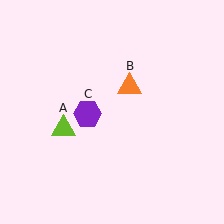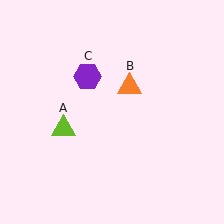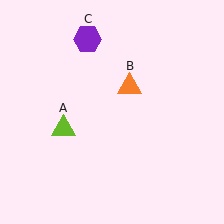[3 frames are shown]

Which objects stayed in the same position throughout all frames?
Lime triangle (object A) and orange triangle (object B) remained stationary.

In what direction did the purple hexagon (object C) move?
The purple hexagon (object C) moved up.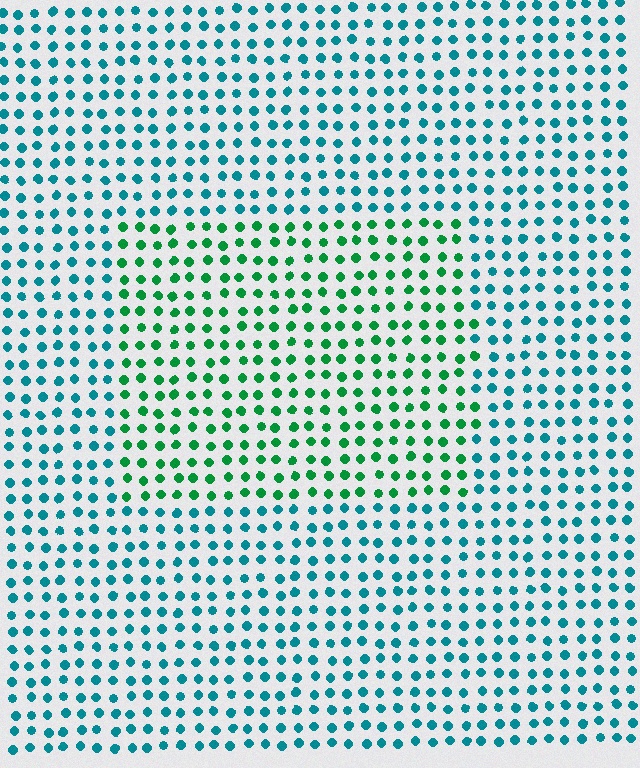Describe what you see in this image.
The image is filled with small teal elements in a uniform arrangement. A rectangle-shaped region is visible where the elements are tinted to a slightly different hue, forming a subtle color boundary.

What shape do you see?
I see a rectangle.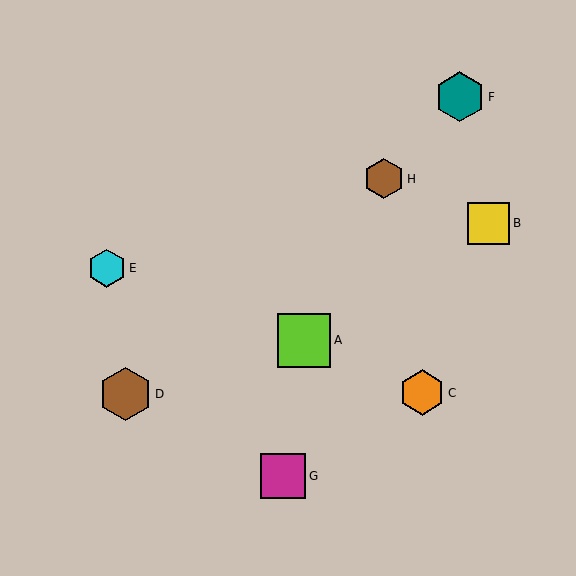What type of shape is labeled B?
Shape B is a yellow square.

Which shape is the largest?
The lime square (labeled A) is the largest.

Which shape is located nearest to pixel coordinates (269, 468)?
The magenta square (labeled G) at (283, 476) is nearest to that location.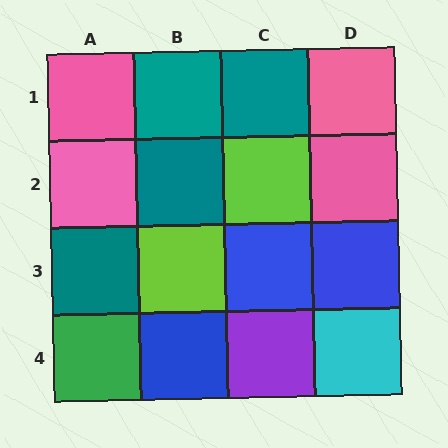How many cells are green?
1 cell is green.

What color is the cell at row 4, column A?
Green.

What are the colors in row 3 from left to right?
Teal, lime, blue, blue.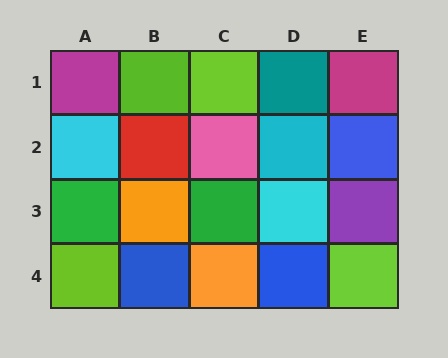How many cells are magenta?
2 cells are magenta.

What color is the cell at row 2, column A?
Cyan.